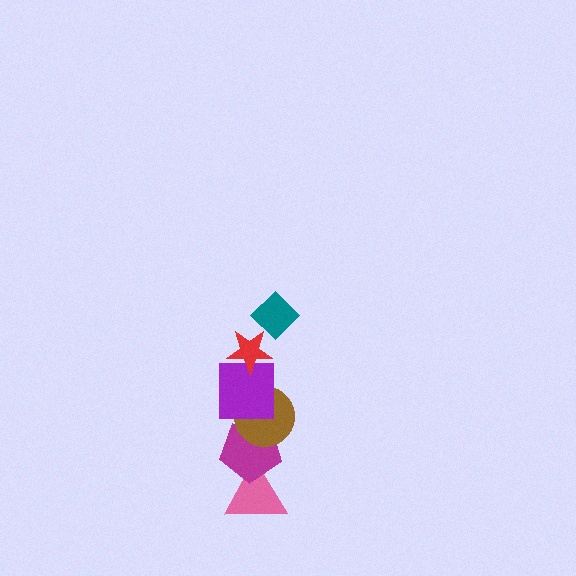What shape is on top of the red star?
The teal diamond is on top of the red star.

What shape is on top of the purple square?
The red star is on top of the purple square.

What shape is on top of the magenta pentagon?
The brown circle is on top of the magenta pentagon.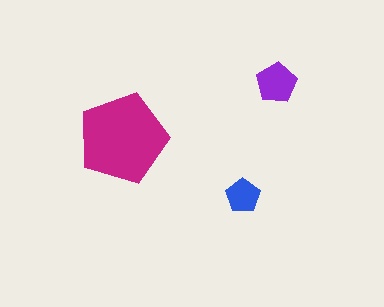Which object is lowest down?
The blue pentagon is bottommost.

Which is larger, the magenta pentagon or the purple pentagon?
The magenta one.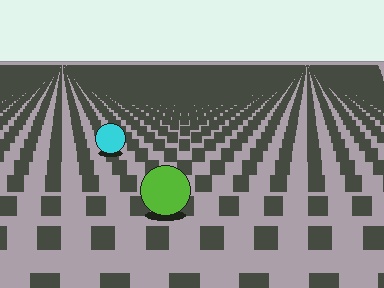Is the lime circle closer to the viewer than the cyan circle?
Yes. The lime circle is closer — you can tell from the texture gradient: the ground texture is coarser near it.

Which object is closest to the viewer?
The lime circle is closest. The texture marks near it are larger and more spread out.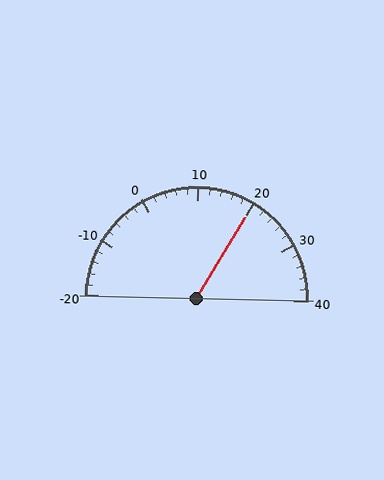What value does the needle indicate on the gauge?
The needle indicates approximately 20.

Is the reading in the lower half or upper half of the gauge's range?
The reading is in the upper half of the range (-20 to 40).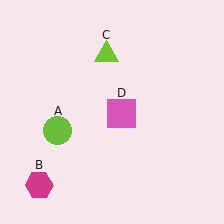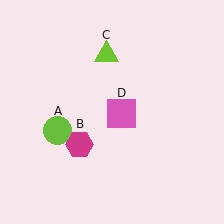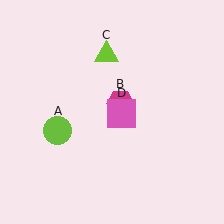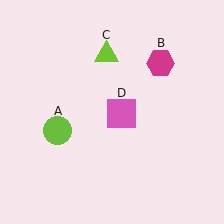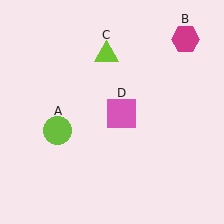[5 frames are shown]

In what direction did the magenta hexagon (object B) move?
The magenta hexagon (object B) moved up and to the right.